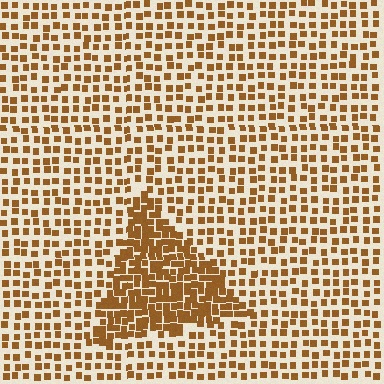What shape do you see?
I see a triangle.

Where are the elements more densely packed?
The elements are more densely packed inside the triangle boundary.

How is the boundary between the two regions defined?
The boundary is defined by a change in element density (approximately 2.1x ratio). All elements are the same color, size, and shape.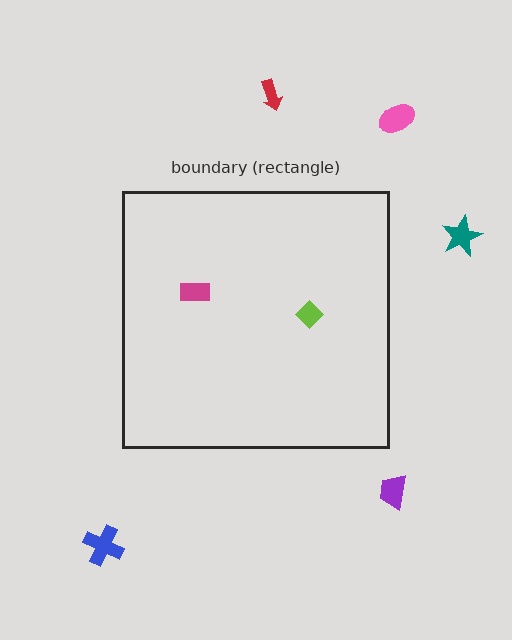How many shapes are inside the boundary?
2 inside, 5 outside.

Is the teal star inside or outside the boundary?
Outside.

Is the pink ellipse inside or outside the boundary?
Outside.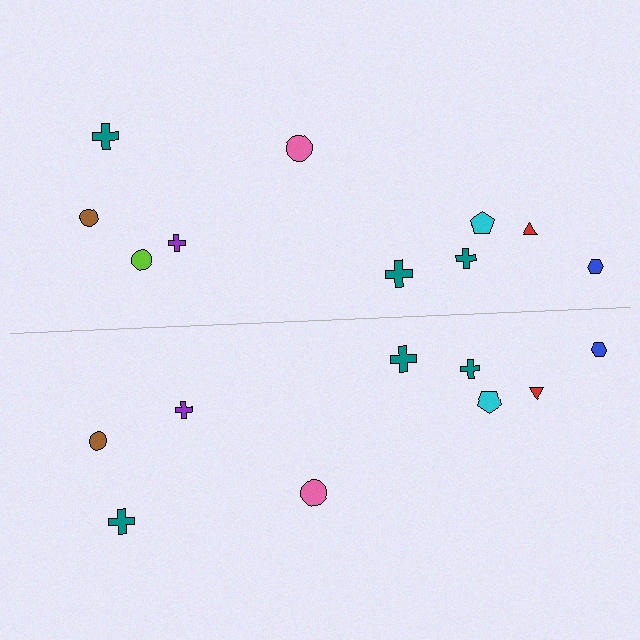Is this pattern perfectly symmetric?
No, the pattern is not perfectly symmetric. A lime circle is missing from the bottom side.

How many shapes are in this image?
There are 19 shapes in this image.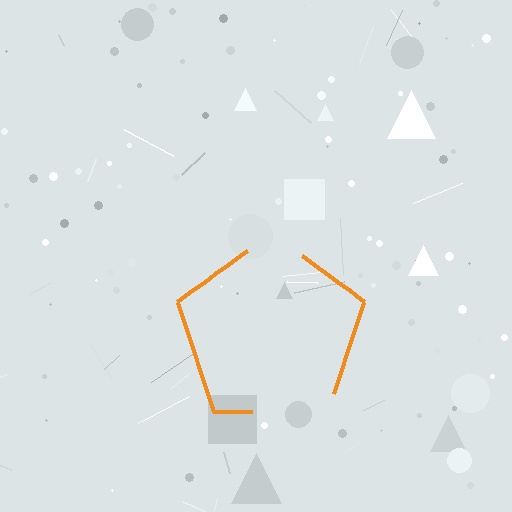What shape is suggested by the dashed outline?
The dashed outline suggests a pentagon.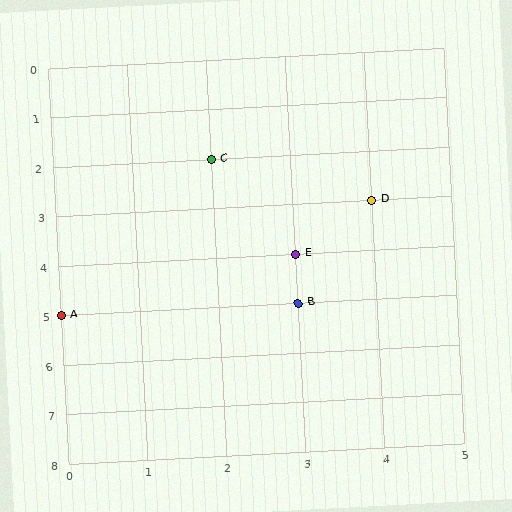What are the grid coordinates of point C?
Point C is at grid coordinates (2, 2).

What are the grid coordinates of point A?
Point A is at grid coordinates (0, 5).